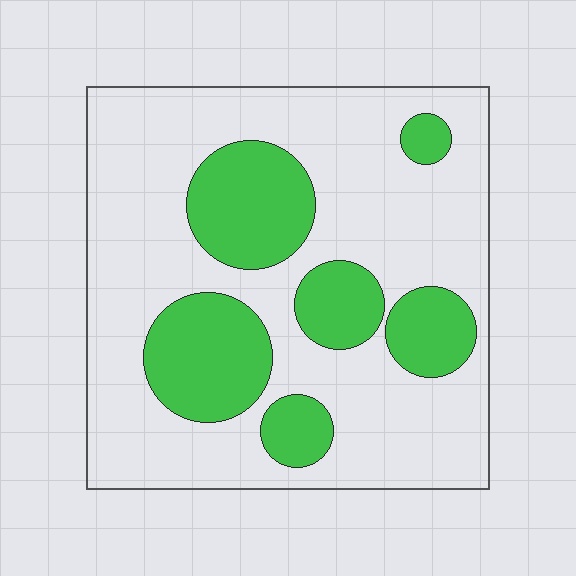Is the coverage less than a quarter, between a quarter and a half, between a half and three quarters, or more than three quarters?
Between a quarter and a half.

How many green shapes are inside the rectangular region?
6.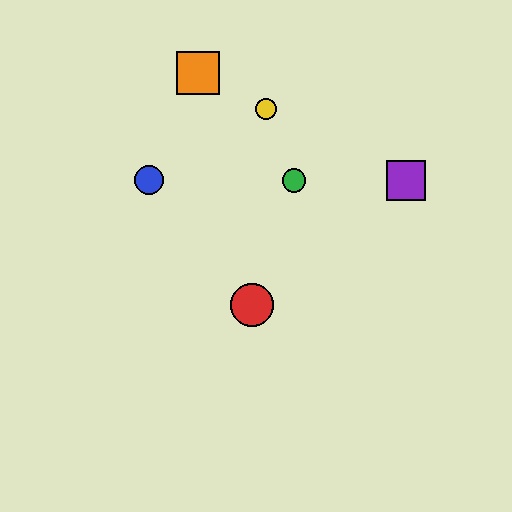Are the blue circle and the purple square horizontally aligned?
Yes, both are at y≈180.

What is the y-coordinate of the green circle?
The green circle is at y≈180.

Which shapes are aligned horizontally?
The blue circle, the green circle, the purple square are aligned horizontally.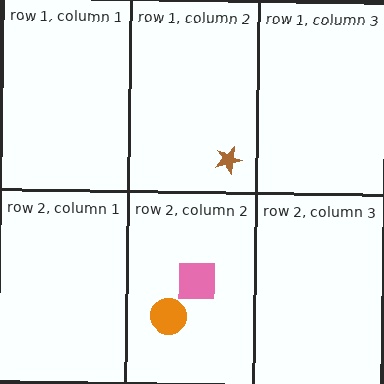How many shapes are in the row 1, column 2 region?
1.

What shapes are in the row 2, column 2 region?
The pink square, the orange circle.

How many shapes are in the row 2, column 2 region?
2.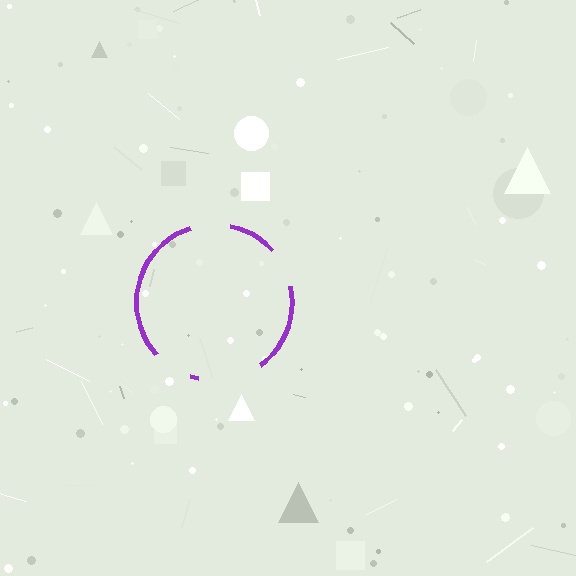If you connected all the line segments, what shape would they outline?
They would outline a circle.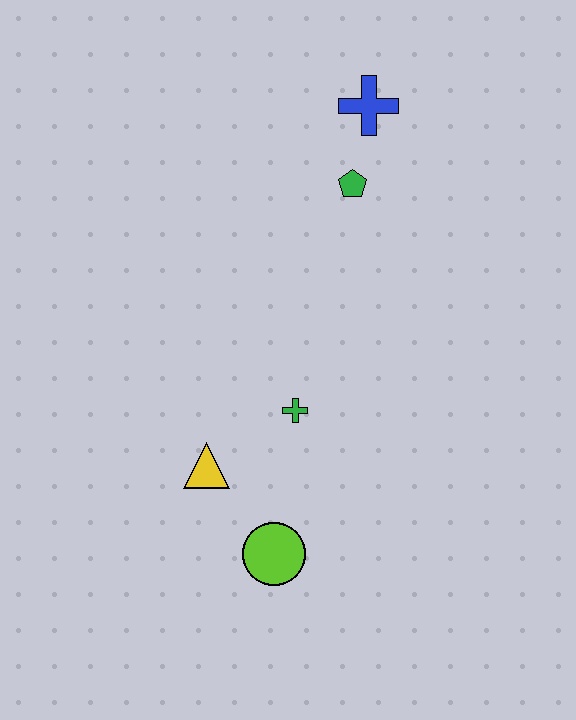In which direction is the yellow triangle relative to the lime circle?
The yellow triangle is above the lime circle.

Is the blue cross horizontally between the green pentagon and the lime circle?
No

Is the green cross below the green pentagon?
Yes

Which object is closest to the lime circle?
The yellow triangle is closest to the lime circle.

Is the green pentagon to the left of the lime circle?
No